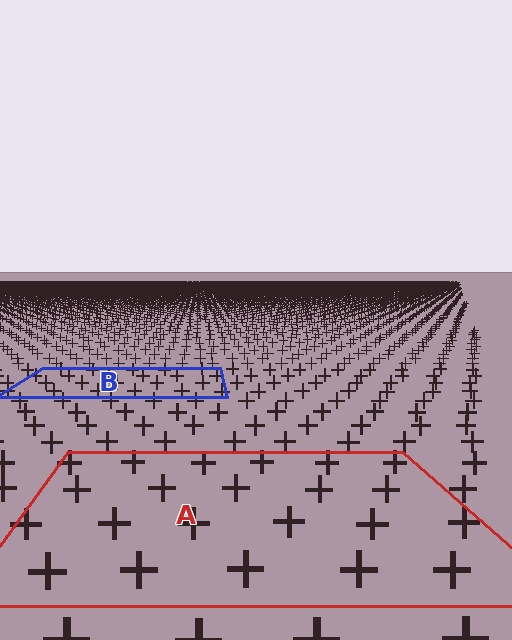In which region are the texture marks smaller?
The texture marks are smaller in region B, because it is farther away.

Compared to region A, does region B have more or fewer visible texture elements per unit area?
Region B has more texture elements per unit area — they are packed more densely because it is farther away.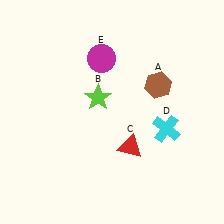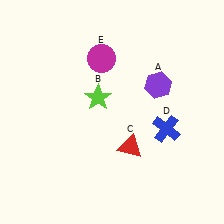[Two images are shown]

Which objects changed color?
A changed from brown to purple. D changed from cyan to blue.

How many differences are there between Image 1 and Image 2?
There are 2 differences between the two images.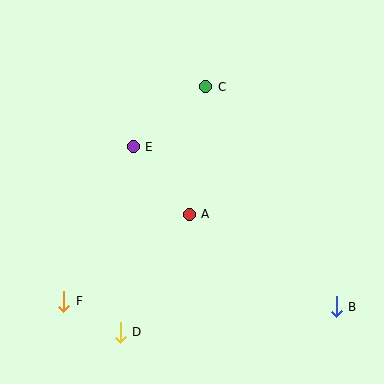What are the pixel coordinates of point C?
Point C is at (206, 87).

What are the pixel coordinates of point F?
Point F is at (64, 301).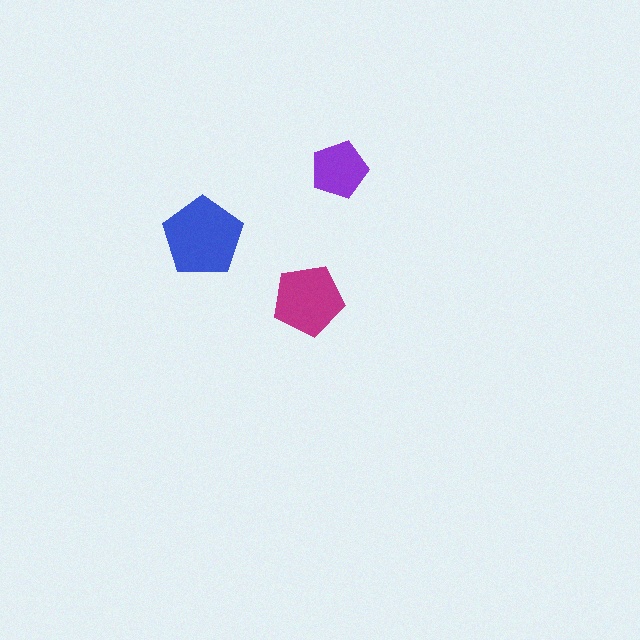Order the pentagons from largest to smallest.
the blue one, the magenta one, the purple one.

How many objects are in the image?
There are 3 objects in the image.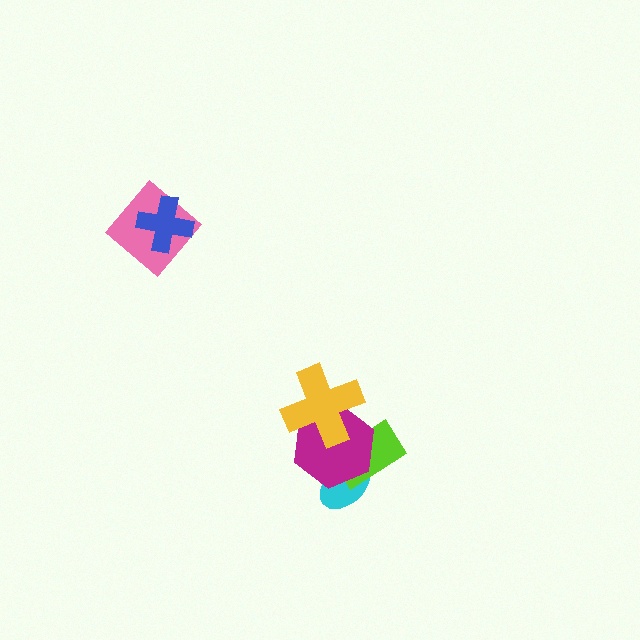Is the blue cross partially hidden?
No, no other shape covers it.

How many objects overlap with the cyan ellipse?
2 objects overlap with the cyan ellipse.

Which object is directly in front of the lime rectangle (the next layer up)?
The magenta hexagon is directly in front of the lime rectangle.